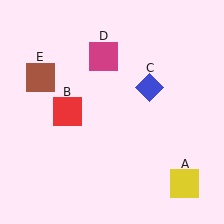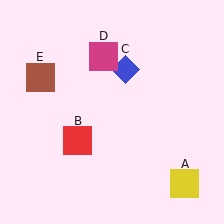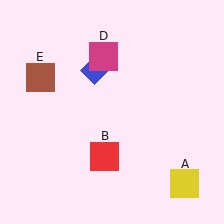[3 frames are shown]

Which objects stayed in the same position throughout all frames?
Yellow square (object A) and magenta square (object D) and brown square (object E) remained stationary.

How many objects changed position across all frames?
2 objects changed position: red square (object B), blue diamond (object C).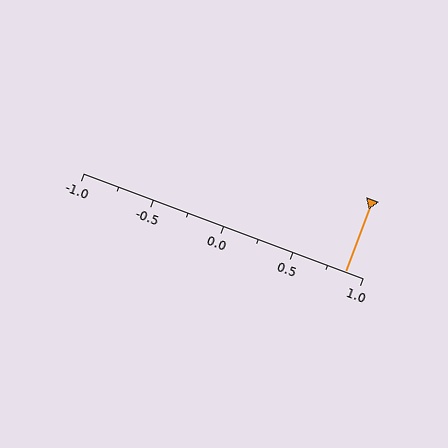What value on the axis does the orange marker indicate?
The marker indicates approximately 0.88.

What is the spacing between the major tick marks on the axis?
The major ticks are spaced 0.5 apart.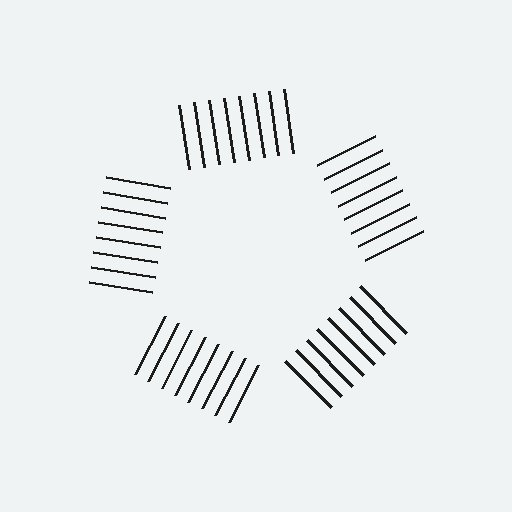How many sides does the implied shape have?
5 sides — the line-ends trace a pentagon.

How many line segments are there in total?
40 — 8 along each of the 5 edges.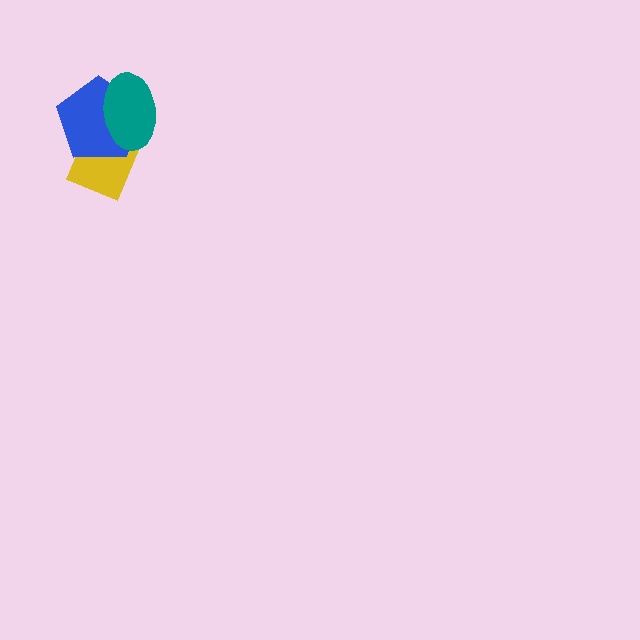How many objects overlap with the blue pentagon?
2 objects overlap with the blue pentagon.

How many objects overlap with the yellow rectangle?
2 objects overlap with the yellow rectangle.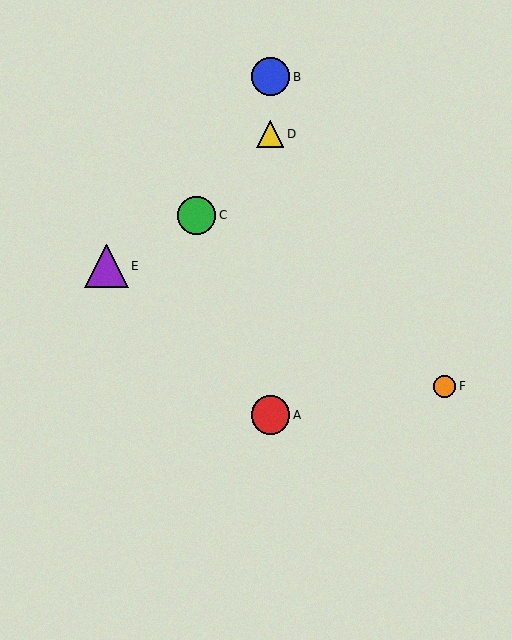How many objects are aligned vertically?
3 objects (A, B, D) are aligned vertically.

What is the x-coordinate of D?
Object D is at x≈270.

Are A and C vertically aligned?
No, A is at x≈270 and C is at x≈197.